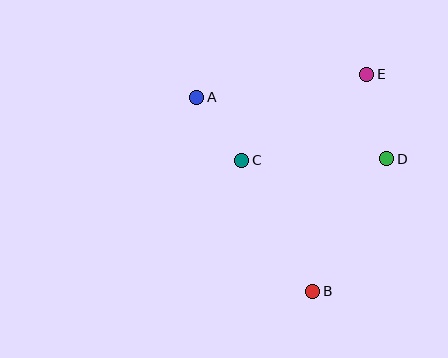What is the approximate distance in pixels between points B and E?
The distance between B and E is approximately 223 pixels.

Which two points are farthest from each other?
Points A and B are farthest from each other.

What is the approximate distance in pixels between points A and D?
The distance between A and D is approximately 200 pixels.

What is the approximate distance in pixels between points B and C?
The distance between B and C is approximately 149 pixels.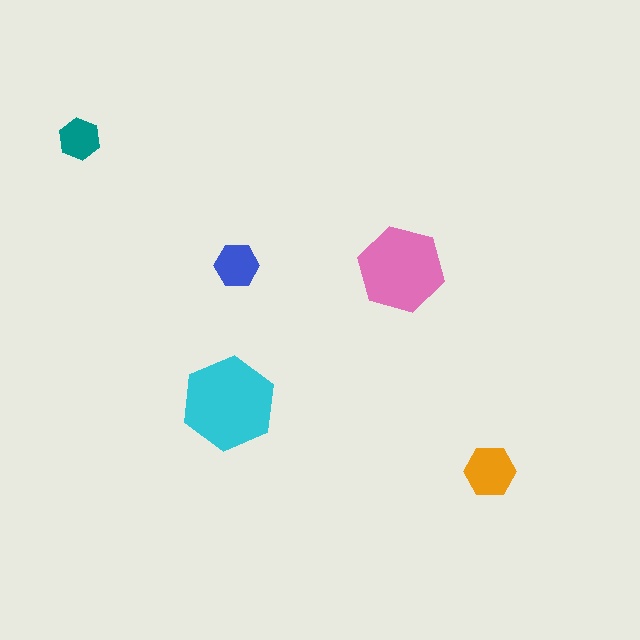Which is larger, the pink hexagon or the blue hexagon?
The pink one.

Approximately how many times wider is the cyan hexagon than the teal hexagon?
About 2 times wider.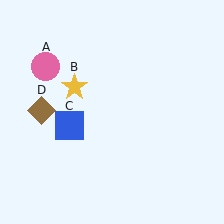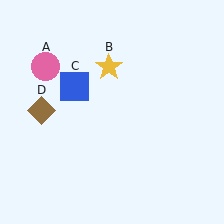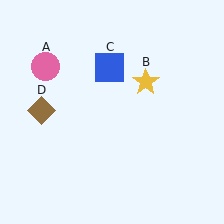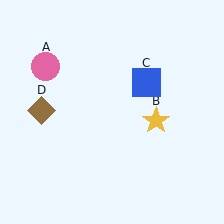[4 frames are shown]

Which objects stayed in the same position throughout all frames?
Pink circle (object A) and brown diamond (object D) remained stationary.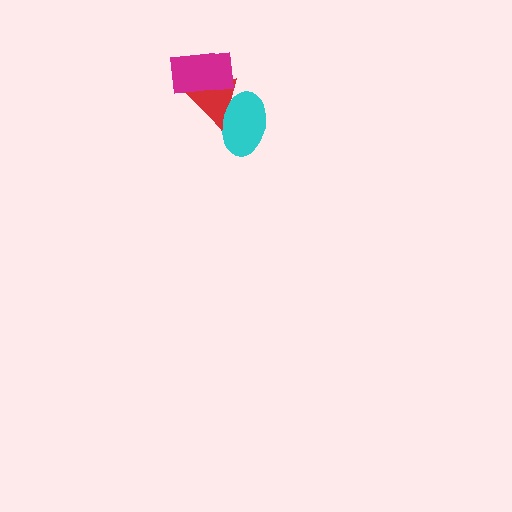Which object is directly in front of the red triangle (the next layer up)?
The magenta rectangle is directly in front of the red triangle.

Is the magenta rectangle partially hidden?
No, no other shape covers it.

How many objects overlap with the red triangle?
2 objects overlap with the red triangle.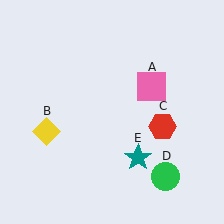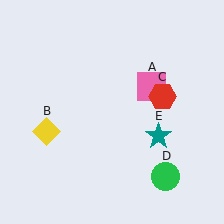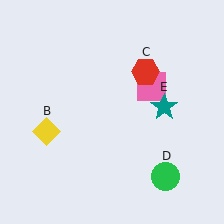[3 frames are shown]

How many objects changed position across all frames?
2 objects changed position: red hexagon (object C), teal star (object E).